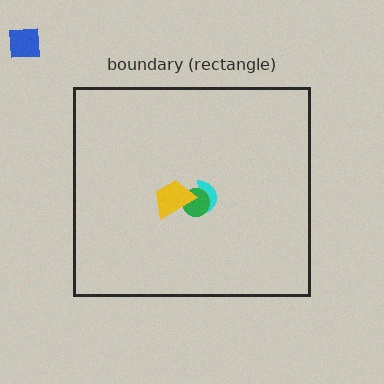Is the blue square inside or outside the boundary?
Outside.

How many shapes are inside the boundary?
3 inside, 1 outside.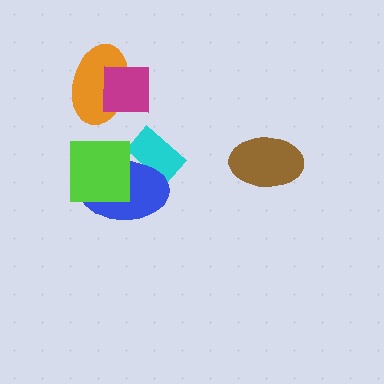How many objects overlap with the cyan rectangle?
1 object overlaps with the cyan rectangle.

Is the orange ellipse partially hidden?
Yes, it is partially covered by another shape.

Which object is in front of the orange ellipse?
The magenta square is in front of the orange ellipse.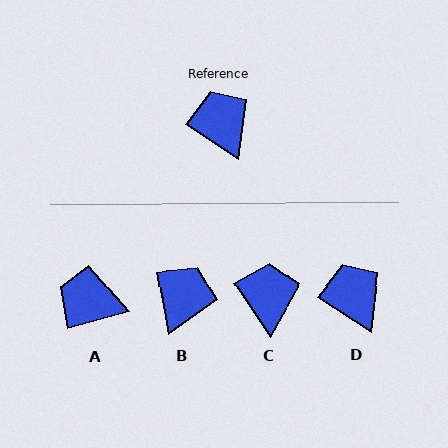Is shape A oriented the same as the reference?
No, it is off by about 48 degrees.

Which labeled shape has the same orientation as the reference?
D.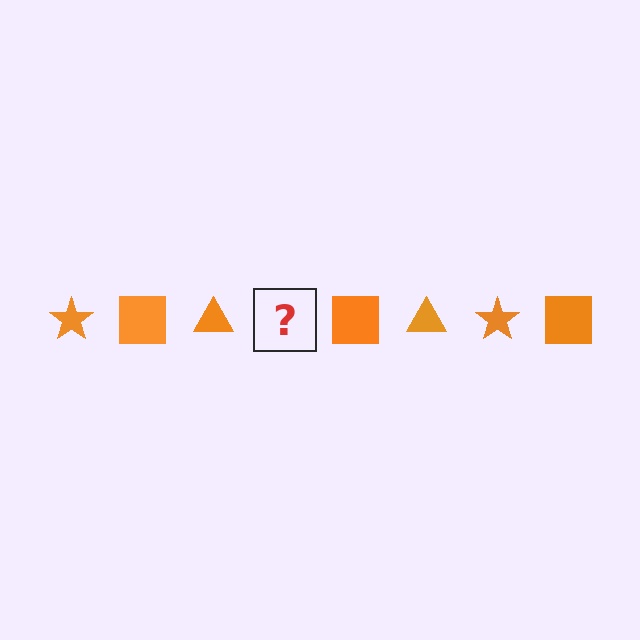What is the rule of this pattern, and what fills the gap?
The rule is that the pattern cycles through star, square, triangle shapes in orange. The gap should be filled with an orange star.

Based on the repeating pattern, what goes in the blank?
The blank should be an orange star.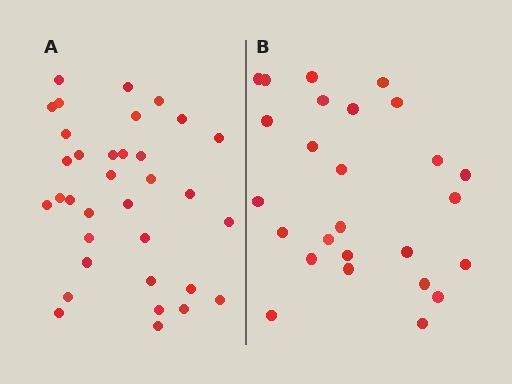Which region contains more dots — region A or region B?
Region A (the left region) has more dots.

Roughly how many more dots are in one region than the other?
Region A has roughly 8 or so more dots than region B.